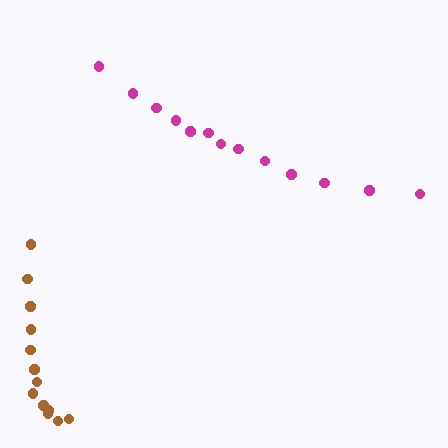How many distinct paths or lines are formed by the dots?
There are 2 distinct paths.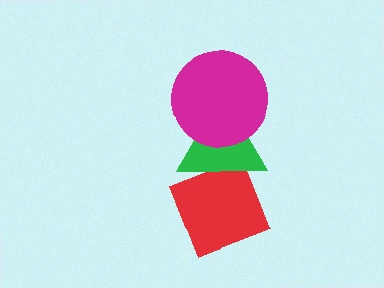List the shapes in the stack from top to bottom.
From top to bottom: the magenta circle, the green triangle, the red diamond.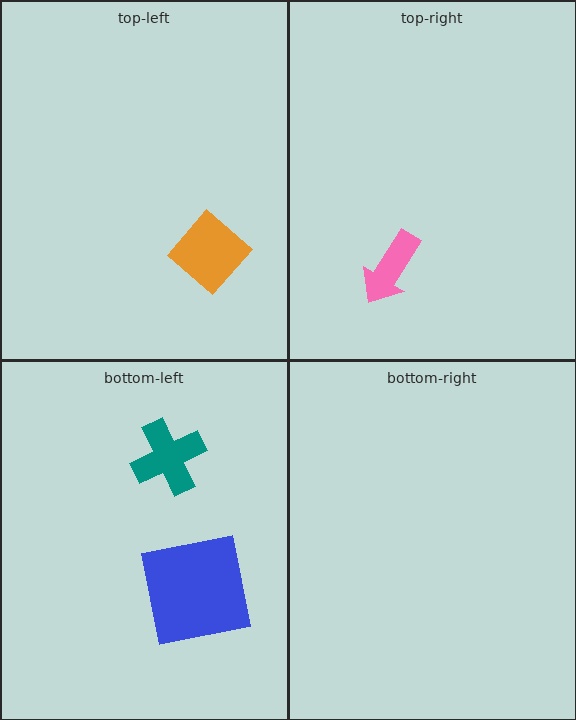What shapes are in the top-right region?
The pink arrow.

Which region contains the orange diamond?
The top-left region.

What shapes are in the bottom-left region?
The blue square, the teal cross.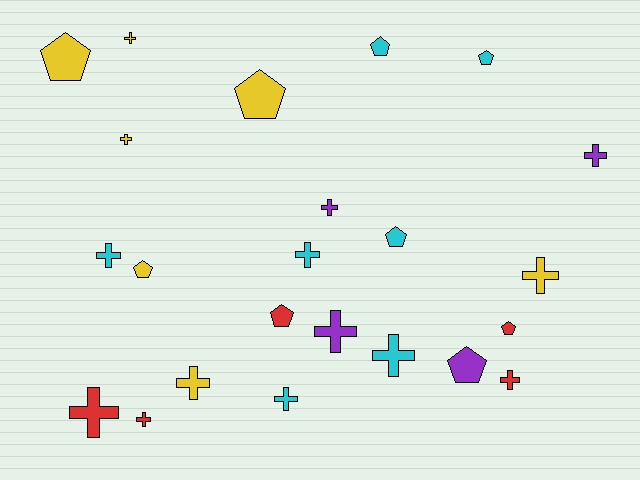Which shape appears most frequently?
Cross, with 14 objects.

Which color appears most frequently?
Yellow, with 7 objects.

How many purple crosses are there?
There are 3 purple crosses.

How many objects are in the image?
There are 23 objects.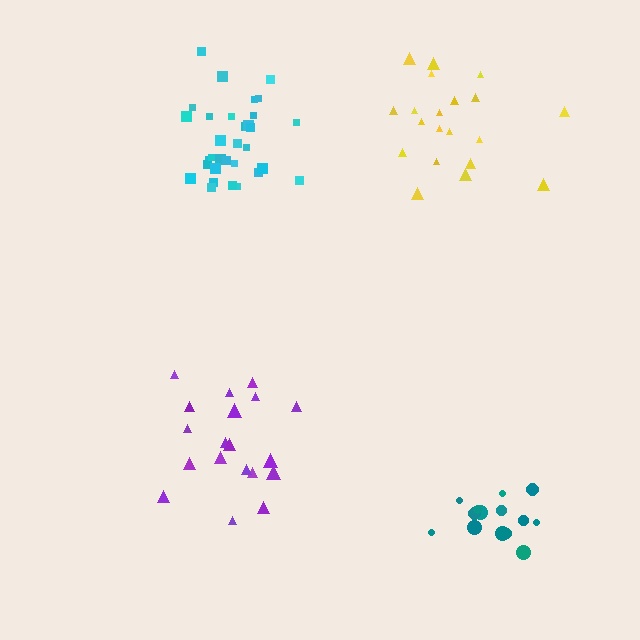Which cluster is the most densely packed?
Cyan.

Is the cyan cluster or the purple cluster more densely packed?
Cyan.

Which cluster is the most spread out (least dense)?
Yellow.